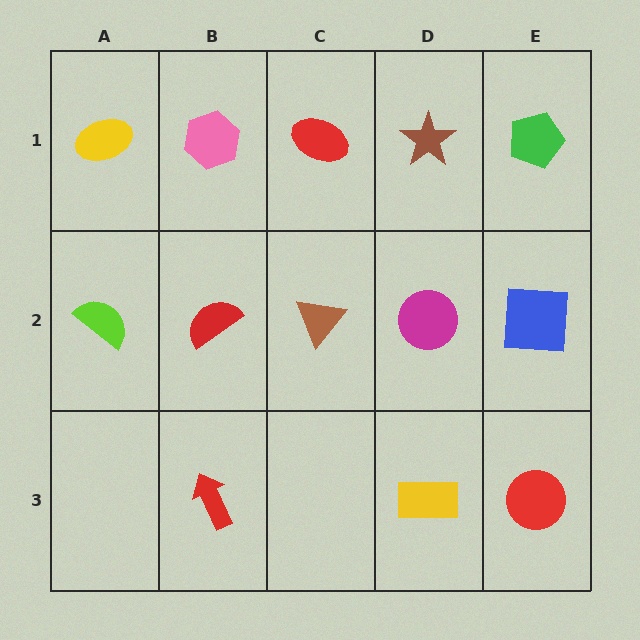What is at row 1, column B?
A pink hexagon.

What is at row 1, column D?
A brown star.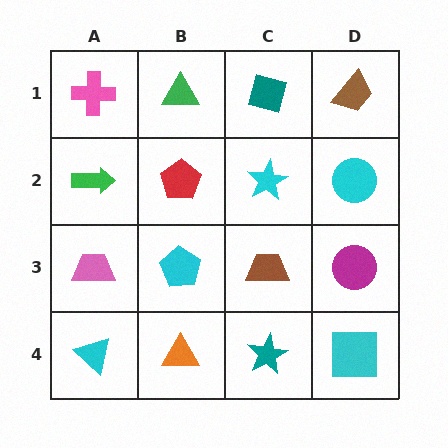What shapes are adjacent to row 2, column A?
A pink cross (row 1, column A), a pink trapezoid (row 3, column A), a red pentagon (row 2, column B).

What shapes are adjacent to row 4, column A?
A pink trapezoid (row 3, column A), an orange triangle (row 4, column B).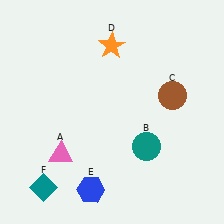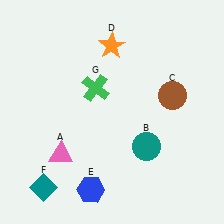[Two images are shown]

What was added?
A green cross (G) was added in Image 2.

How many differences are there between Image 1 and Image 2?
There is 1 difference between the two images.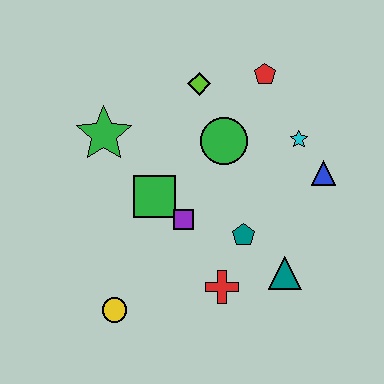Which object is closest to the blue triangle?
The cyan star is closest to the blue triangle.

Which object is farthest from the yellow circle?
The red pentagon is farthest from the yellow circle.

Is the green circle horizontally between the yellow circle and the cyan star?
Yes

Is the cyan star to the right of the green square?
Yes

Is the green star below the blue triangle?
No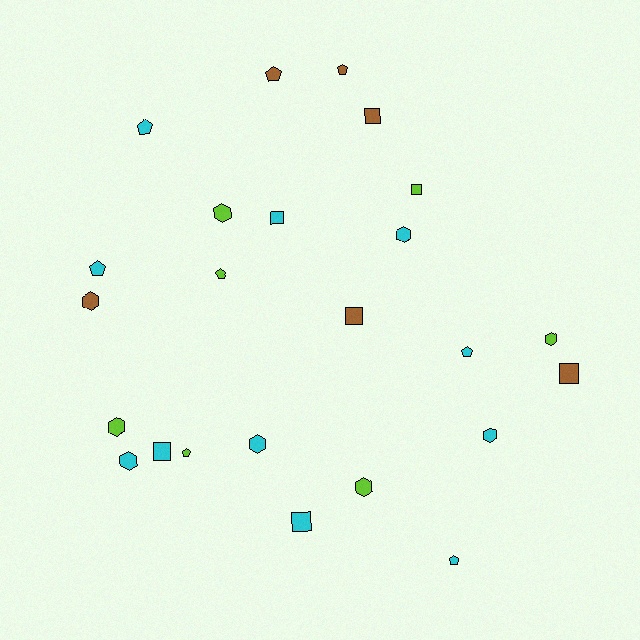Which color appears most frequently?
Cyan, with 11 objects.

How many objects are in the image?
There are 24 objects.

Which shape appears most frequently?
Hexagon, with 9 objects.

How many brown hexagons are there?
There is 1 brown hexagon.